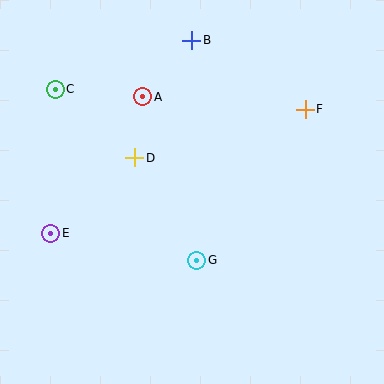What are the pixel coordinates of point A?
Point A is at (143, 97).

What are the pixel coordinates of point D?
Point D is at (135, 158).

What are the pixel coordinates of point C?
Point C is at (55, 89).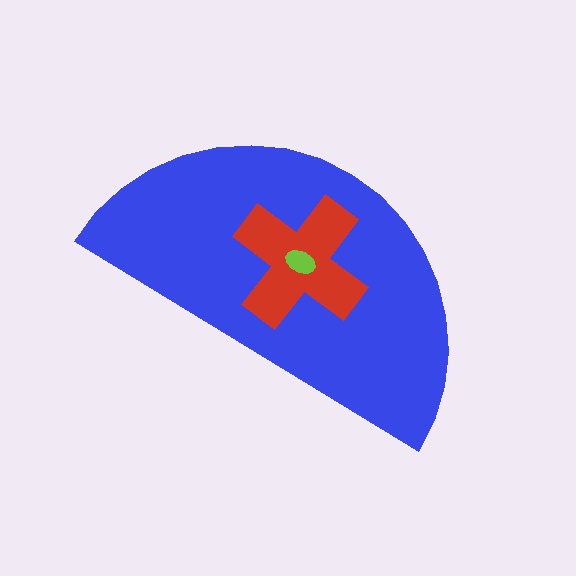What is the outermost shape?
The blue semicircle.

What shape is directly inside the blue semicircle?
The red cross.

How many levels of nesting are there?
3.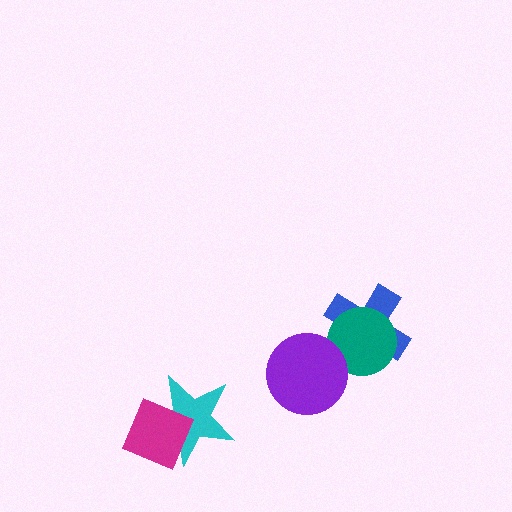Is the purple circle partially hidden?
No, no other shape covers it.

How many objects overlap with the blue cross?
1 object overlaps with the blue cross.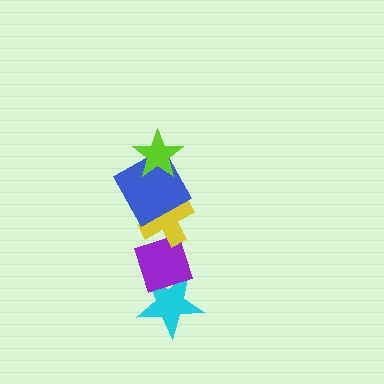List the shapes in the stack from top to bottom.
From top to bottom: the lime star, the blue square, the yellow cross, the purple diamond, the cyan star.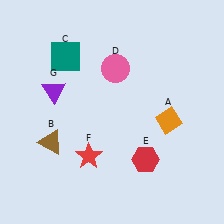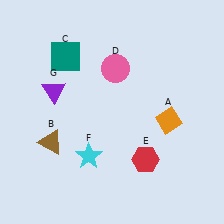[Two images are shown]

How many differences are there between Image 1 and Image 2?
There is 1 difference between the two images.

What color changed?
The star (F) changed from red in Image 1 to cyan in Image 2.